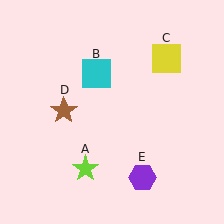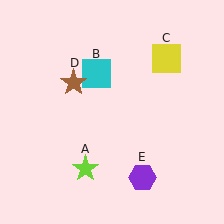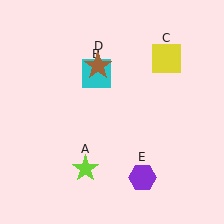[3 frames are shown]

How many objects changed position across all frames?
1 object changed position: brown star (object D).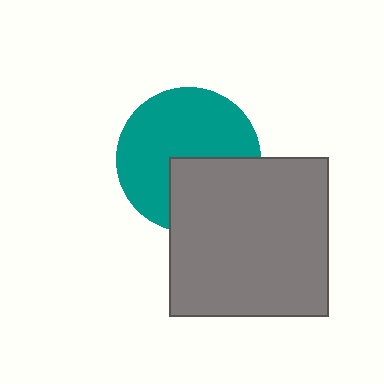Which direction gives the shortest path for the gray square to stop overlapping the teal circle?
Moving down gives the shortest separation.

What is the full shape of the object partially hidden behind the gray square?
The partially hidden object is a teal circle.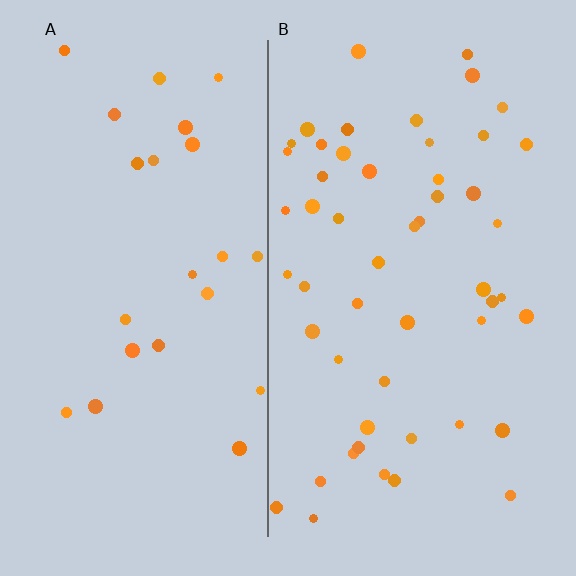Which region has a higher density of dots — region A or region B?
B (the right).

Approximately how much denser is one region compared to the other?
Approximately 2.3× — region B over region A.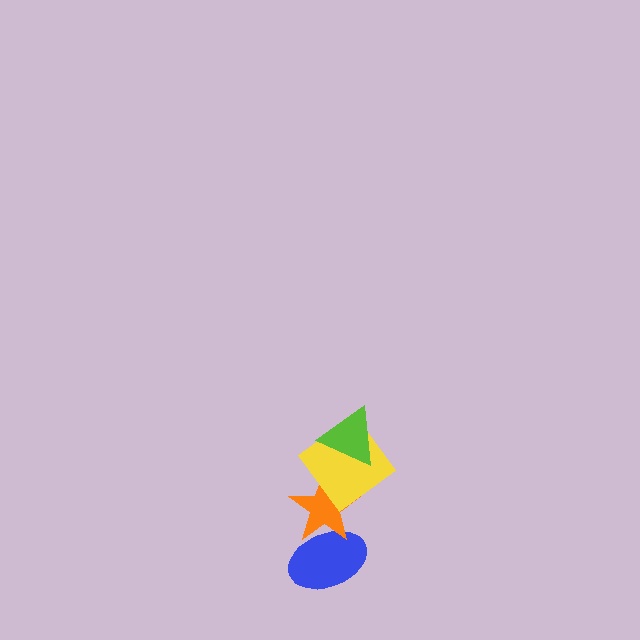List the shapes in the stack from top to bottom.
From top to bottom: the lime triangle, the yellow diamond, the orange star, the blue ellipse.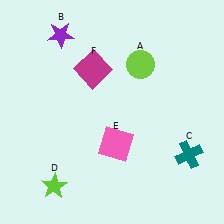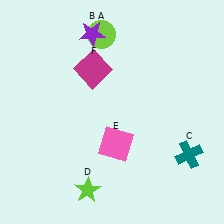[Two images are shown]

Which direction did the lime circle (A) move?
The lime circle (A) moved left.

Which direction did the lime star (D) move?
The lime star (D) moved right.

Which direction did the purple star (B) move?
The purple star (B) moved right.